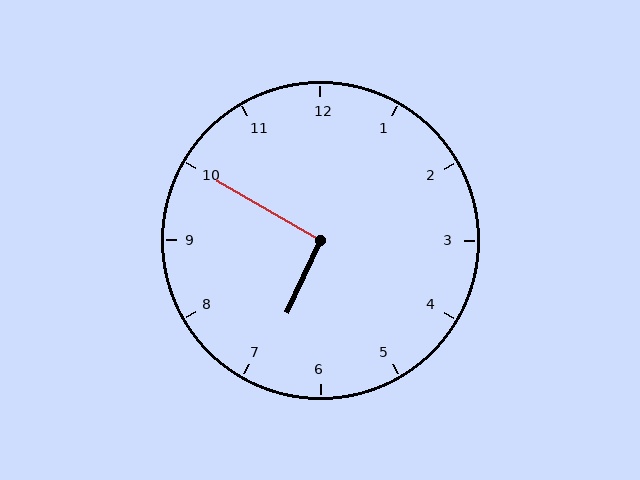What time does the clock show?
6:50.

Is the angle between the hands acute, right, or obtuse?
It is right.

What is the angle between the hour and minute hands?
Approximately 95 degrees.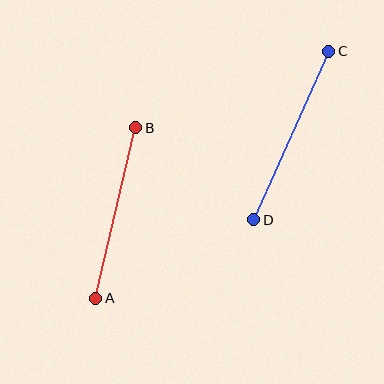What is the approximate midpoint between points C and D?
The midpoint is at approximately (291, 135) pixels.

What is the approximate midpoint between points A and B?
The midpoint is at approximately (116, 213) pixels.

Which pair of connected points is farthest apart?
Points C and D are farthest apart.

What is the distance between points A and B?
The distance is approximately 175 pixels.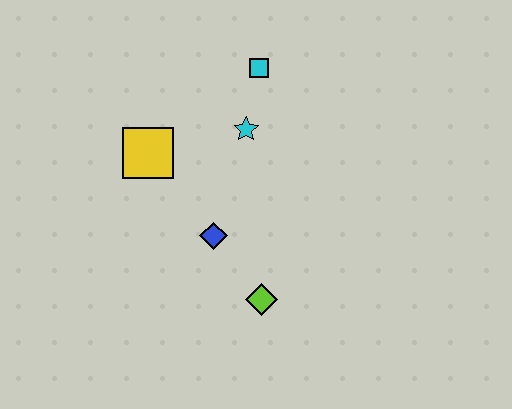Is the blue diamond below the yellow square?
Yes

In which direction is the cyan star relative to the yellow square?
The cyan star is to the right of the yellow square.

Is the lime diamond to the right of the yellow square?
Yes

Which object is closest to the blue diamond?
The lime diamond is closest to the blue diamond.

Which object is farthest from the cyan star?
The lime diamond is farthest from the cyan star.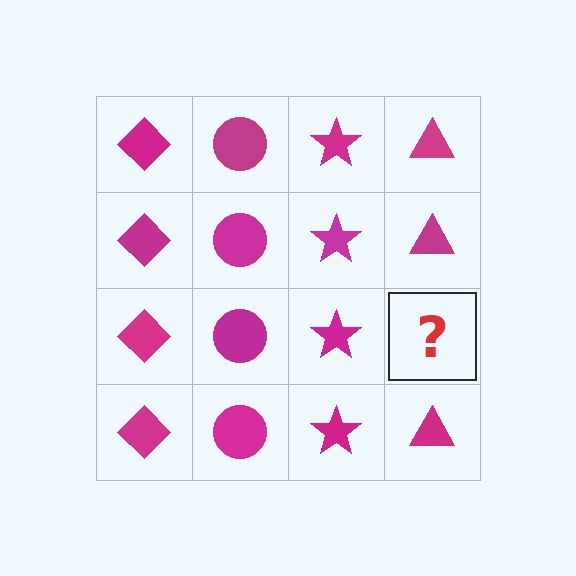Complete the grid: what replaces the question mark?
The question mark should be replaced with a magenta triangle.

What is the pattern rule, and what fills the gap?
The rule is that each column has a consistent shape. The gap should be filled with a magenta triangle.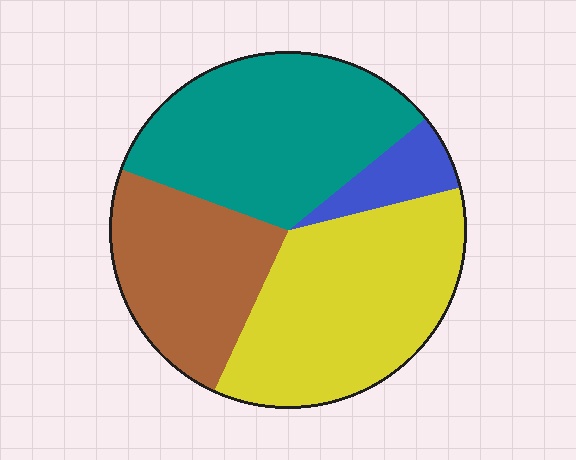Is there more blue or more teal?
Teal.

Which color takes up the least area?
Blue, at roughly 5%.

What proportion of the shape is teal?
Teal takes up about one third (1/3) of the shape.